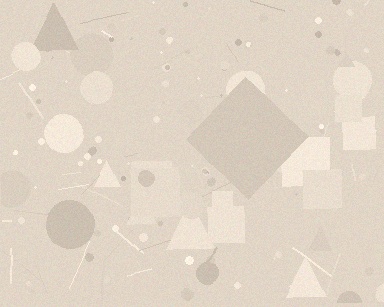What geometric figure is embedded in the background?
A diamond is embedded in the background.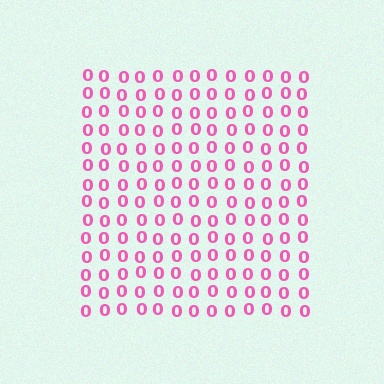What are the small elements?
The small elements are digit 0's.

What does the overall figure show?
The overall figure shows a square.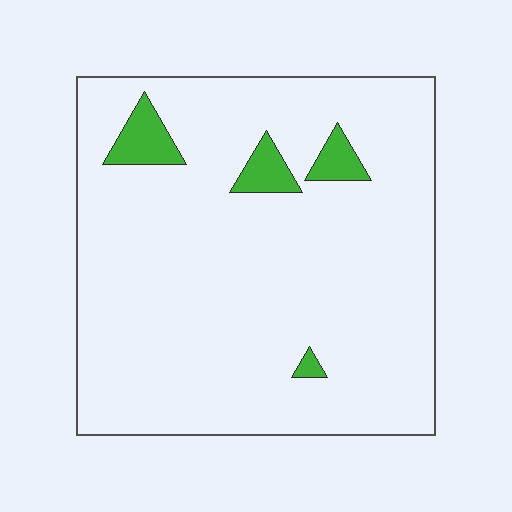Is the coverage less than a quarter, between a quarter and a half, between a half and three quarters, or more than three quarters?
Less than a quarter.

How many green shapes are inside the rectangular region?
4.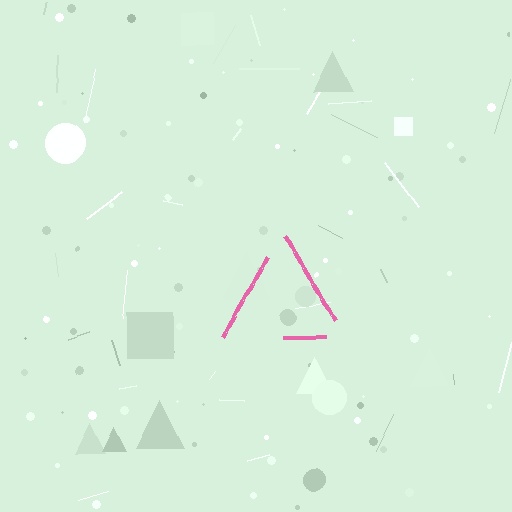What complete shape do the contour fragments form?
The contour fragments form a triangle.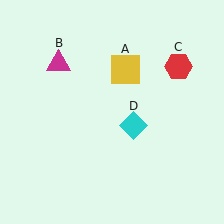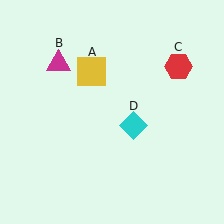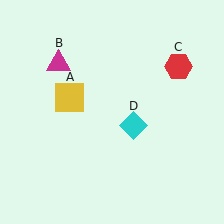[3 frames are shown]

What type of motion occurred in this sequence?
The yellow square (object A) rotated counterclockwise around the center of the scene.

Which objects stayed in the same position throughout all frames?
Magenta triangle (object B) and red hexagon (object C) and cyan diamond (object D) remained stationary.